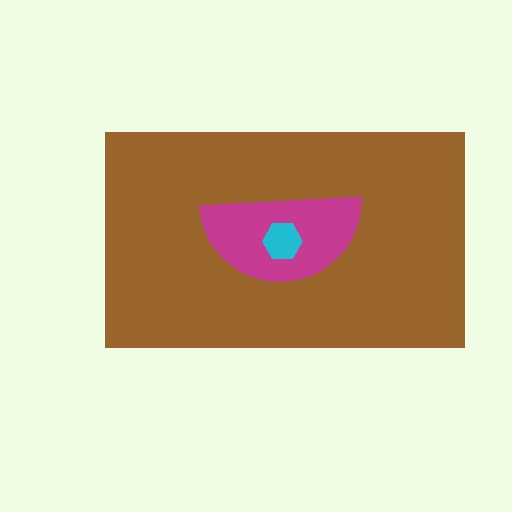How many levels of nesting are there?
3.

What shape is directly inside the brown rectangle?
The magenta semicircle.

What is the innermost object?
The cyan hexagon.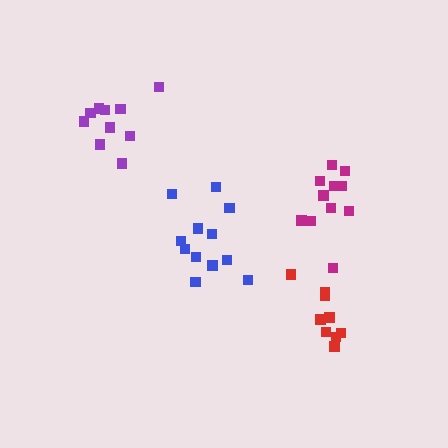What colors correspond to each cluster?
The clusters are colored: magenta, red, blue, purple.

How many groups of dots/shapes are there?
There are 4 groups.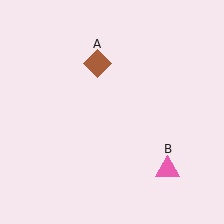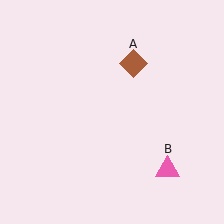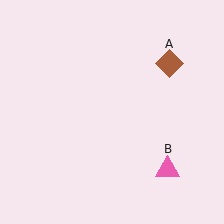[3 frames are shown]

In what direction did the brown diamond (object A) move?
The brown diamond (object A) moved right.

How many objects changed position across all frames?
1 object changed position: brown diamond (object A).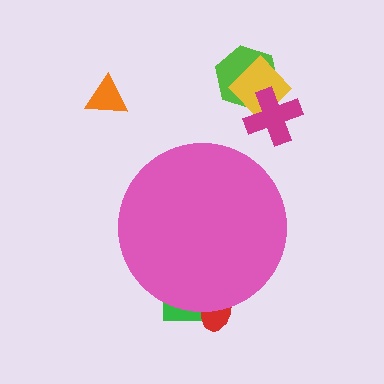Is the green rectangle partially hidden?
Yes, the green rectangle is partially hidden behind the pink circle.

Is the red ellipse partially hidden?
Yes, the red ellipse is partially hidden behind the pink circle.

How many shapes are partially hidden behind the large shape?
2 shapes are partially hidden.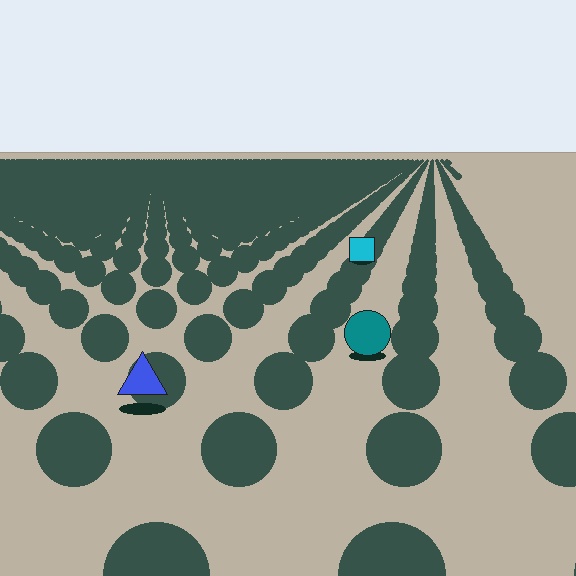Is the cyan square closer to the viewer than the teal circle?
No. The teal circle is closer — you can tell from the texture gradient: the ground texture is coarser near it.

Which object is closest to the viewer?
The blue triangle is closest. The texture marks near it are larger and more spread out.